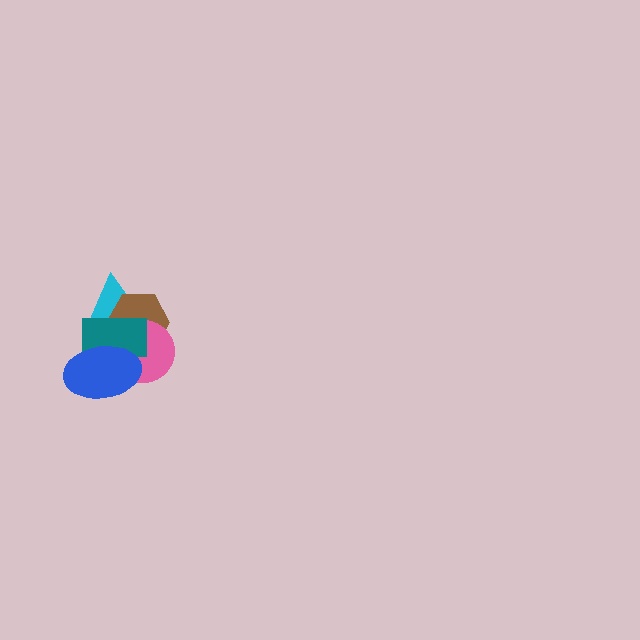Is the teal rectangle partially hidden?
Yes, it is partially covered by another shape.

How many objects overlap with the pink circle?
4 objects overlap with the pink circle.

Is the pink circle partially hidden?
Yes, it is partially covered by another shape.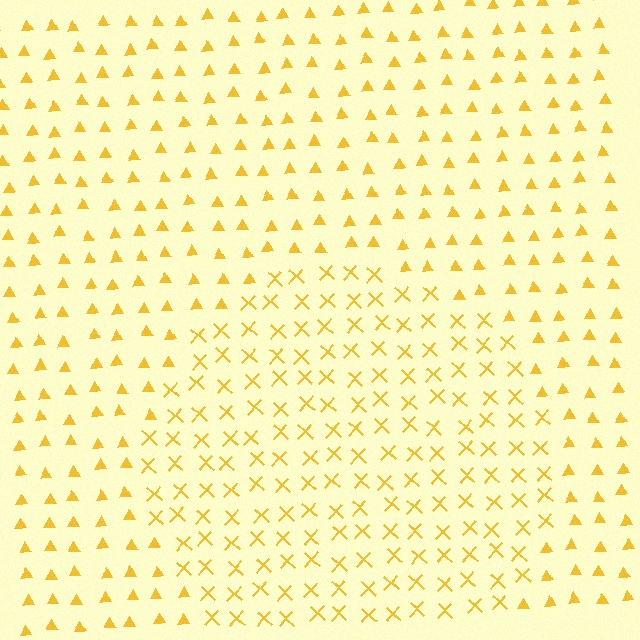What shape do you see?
I see a circle.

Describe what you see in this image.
The image is filled with small yellow elements arranged in a uniform grid. A circle-shaped region contains X marks, while the surrounding area contains triangles. The boundary is defined purely by the change in element shape.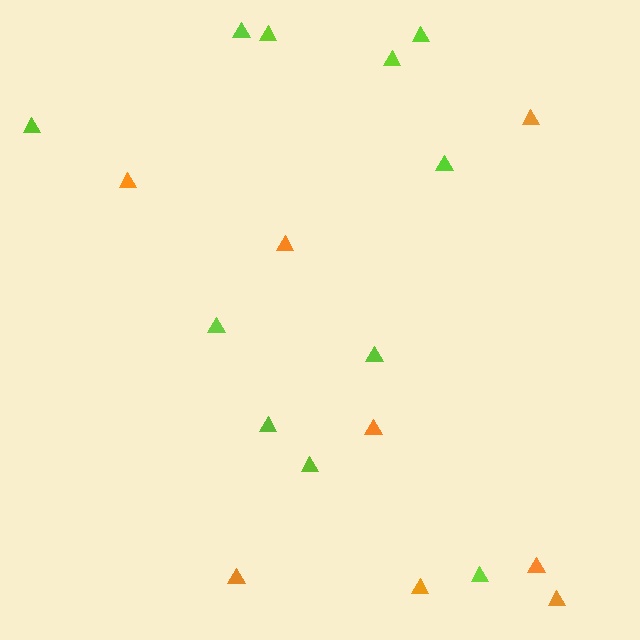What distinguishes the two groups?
There are 2 groups: one group of lime triangles (11) and one group of orange triangles (8).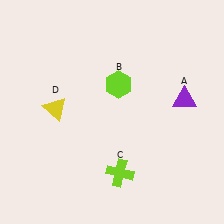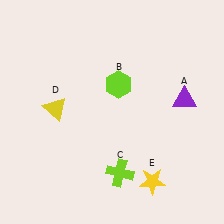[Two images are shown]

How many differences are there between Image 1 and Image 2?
There is 1 difference between the two images.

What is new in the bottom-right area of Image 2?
A yellow star (E) was added in the bottom-right area of Image 2.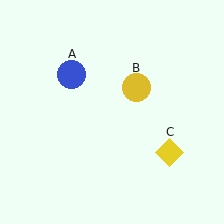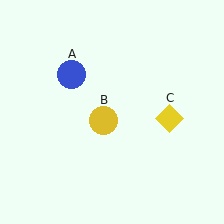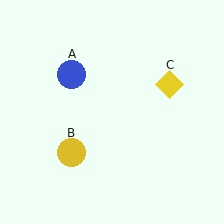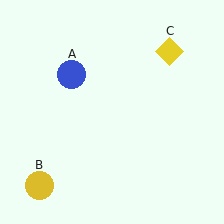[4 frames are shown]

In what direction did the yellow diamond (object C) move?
The yellow diamond (object C) moved up.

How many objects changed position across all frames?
2 objects changed position: yellow circle (object B), yellow diamond (object C).